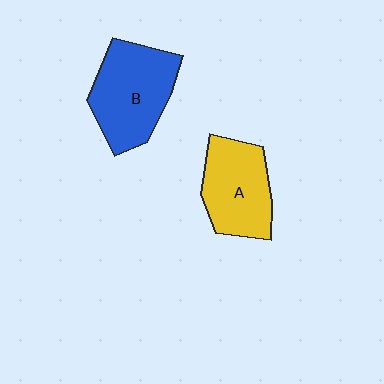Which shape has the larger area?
Shape B (blue).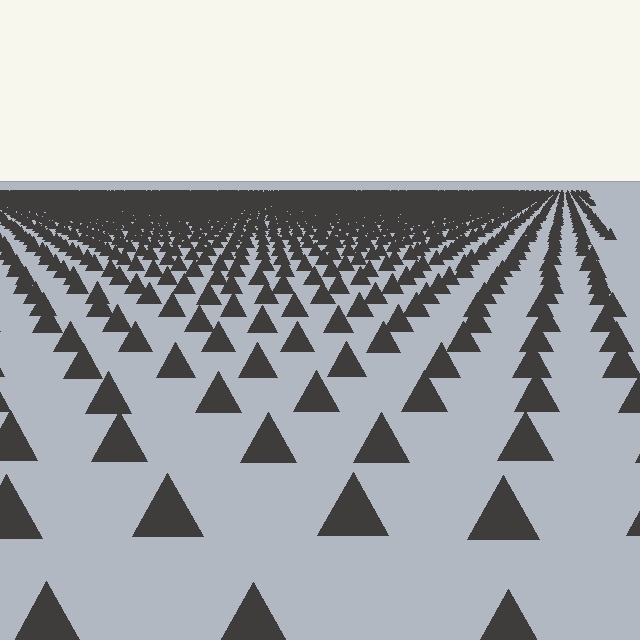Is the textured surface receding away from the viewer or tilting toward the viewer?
The surface is receding away from the viewer. Texture elements get smaller and denser toward the top.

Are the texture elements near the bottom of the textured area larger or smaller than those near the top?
Larger. Near the bottom, elements are closer to the viewer and appear at a bigger on-screen size.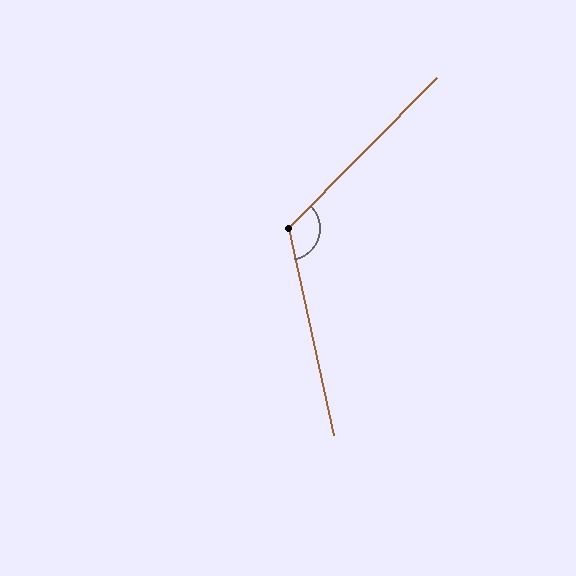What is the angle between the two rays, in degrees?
Approximately 123 degrees.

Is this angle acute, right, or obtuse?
It is obtuse.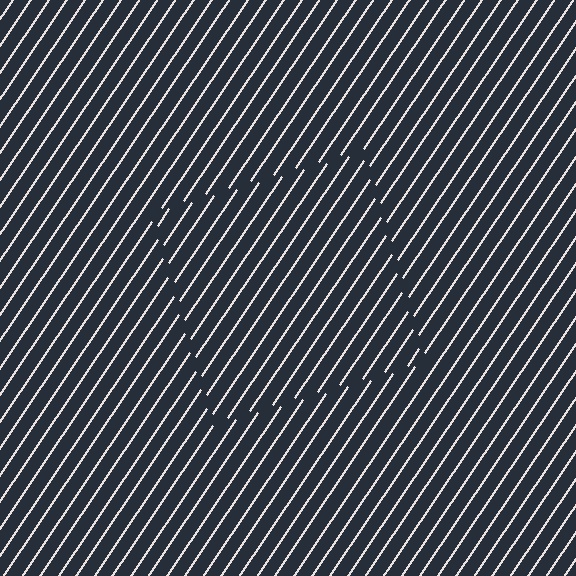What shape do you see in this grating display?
An illusory square. The interior of the shape contains the same grating, shifted by half a period — the contour is defined by the phase discontinuity where line-ends from the inner and outer gratings abut.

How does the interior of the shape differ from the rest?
The interior of the shape contains the same grating, shifted by half a period — the contour is defined by the phase discontinuity where line-ends from the inner and outer gratings abut.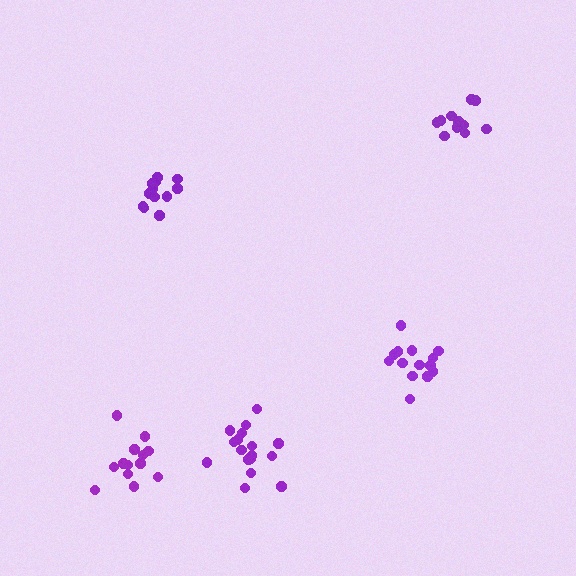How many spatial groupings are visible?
There are 5 spatial groupings.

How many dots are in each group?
Group 1: 12 dots, Group 2: 12 dots, Group 3: 17 dots, Group 4: 14 dots, Group 5: 13 dots (68 total).